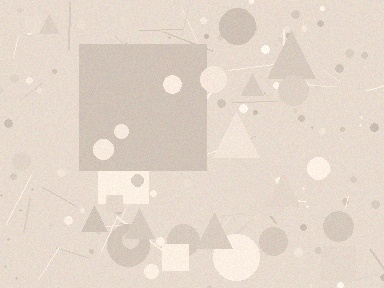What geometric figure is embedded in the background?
A square is embedded in the background.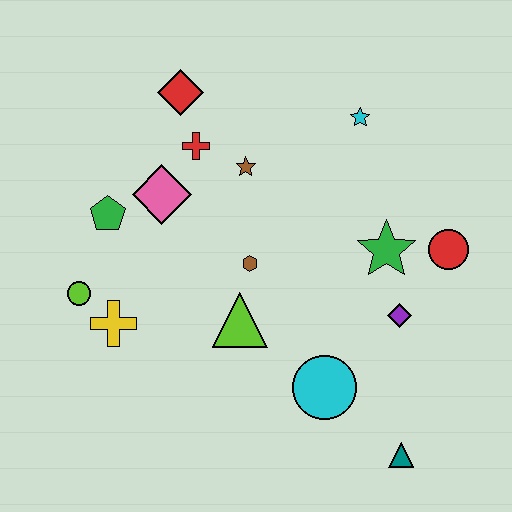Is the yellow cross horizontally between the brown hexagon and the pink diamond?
No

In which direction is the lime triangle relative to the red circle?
The lime triangle is to the left of the red circle.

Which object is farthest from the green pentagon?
The teal triangle is farthest from the green pentagon.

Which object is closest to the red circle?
The green star is closest to the red circle.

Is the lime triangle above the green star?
No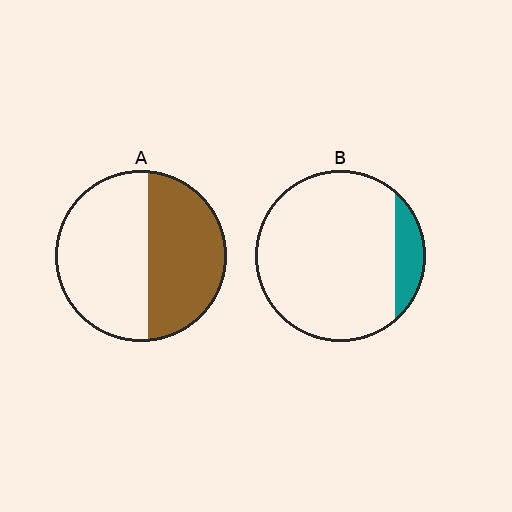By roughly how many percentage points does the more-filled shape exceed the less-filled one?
By roughly 30 percentage points (A over B).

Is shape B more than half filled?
No.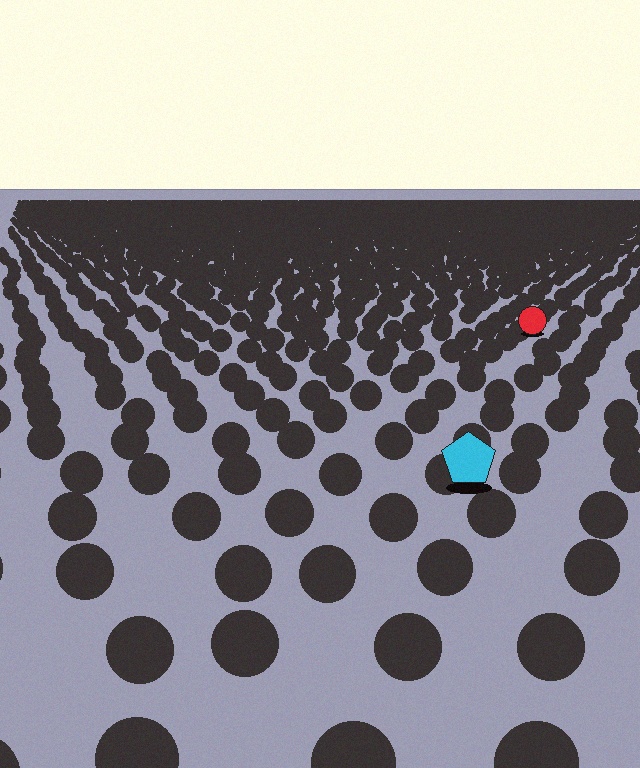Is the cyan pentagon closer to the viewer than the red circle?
Yes. The cyan pentagon is closer — you can tell from the texture gradient: the ground texture is coarser near it.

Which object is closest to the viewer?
The cyan pentagon is closest. The texture marks near it are larger and more spread out.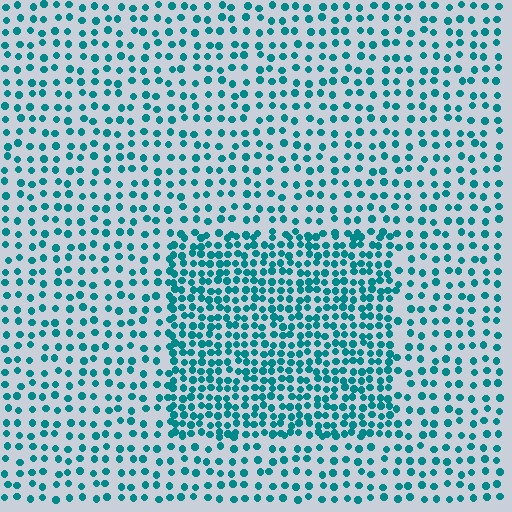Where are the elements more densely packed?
The elements are more densely packed inside the rectangle boundary.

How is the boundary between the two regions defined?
The boundary is defined by a change in element density (approximately 2.0x ratio). All elements are the same color, size, and shape.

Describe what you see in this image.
The image contains small teal elements arranged at two different densities. A rectangle-shaped region is visible where the elements are more densely packed than the surrounding area.